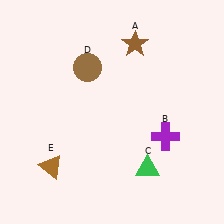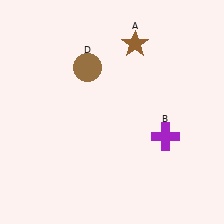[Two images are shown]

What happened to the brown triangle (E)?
The brown triangle (E) was removed in Image 2. It was in the bottom-left area of Image 1.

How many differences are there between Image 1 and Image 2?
There are 2 differences between the two images.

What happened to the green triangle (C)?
The green triangle (C) was removed in Image 2. It was in the bottom-right area of Image 1.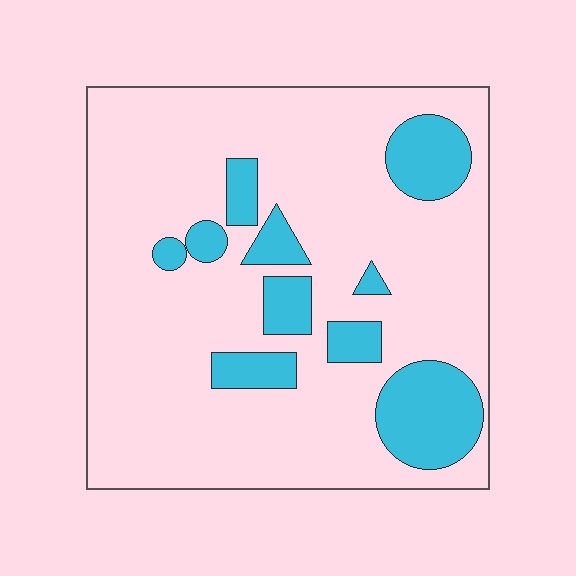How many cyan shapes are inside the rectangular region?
10.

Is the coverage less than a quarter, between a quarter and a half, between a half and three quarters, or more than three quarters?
Less than a quarter.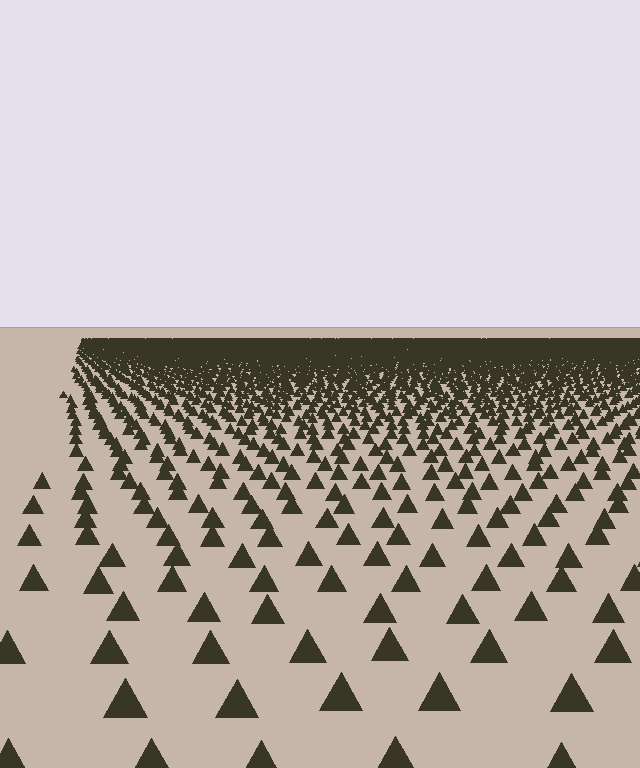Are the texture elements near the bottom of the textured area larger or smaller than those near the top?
Larger. Near the bottom, elements are closer to the viewer and appear at a bigger on-screen size.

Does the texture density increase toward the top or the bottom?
Density increases toward the top.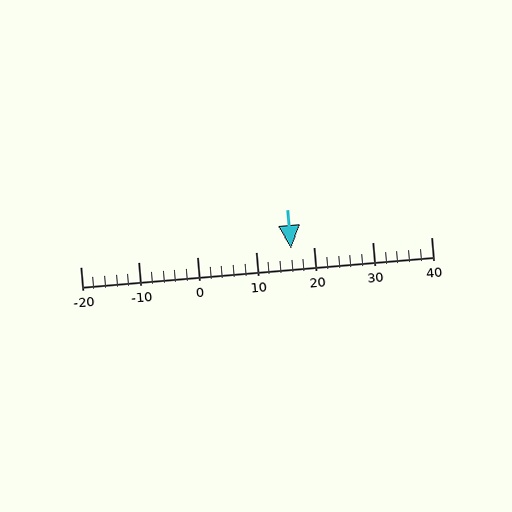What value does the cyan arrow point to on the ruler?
The cyan arrow points to approximately 16.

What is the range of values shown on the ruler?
The ruler shows values from -20 to 40.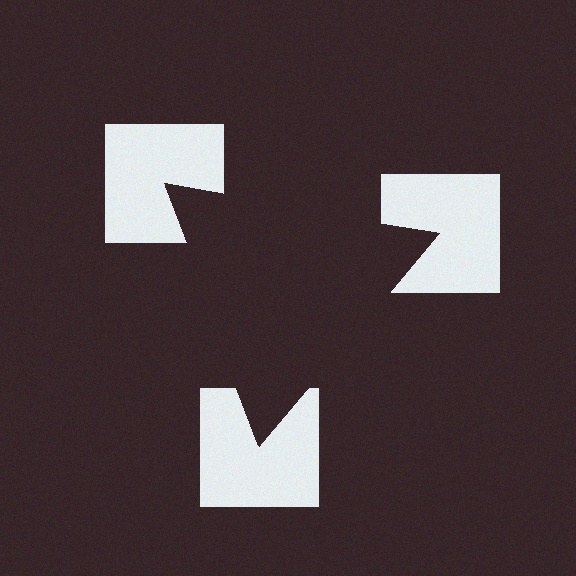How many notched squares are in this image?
There are 3 — one at each vertex of the illusory triangle.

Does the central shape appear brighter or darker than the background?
It typically appears slightly darker than the background, even though no actual brightness change is drawn.